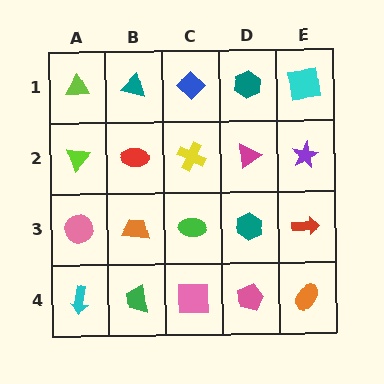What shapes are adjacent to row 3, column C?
A yellow cross (row 2, column C), a pink square (row 4, column C), an orange trapezoid (row 3, column B), a teal hexagon (row 3, column D).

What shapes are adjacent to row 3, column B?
A red ellipse (row 2, column B), a green trapezoid (row 4, column B), a pink circle (row 3, column A), a green ellipse (row 3, column C).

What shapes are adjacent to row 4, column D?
A teal hexagon (row 3, column D), a pink square (row 4, column C), an orange ellipse (row 4, column E).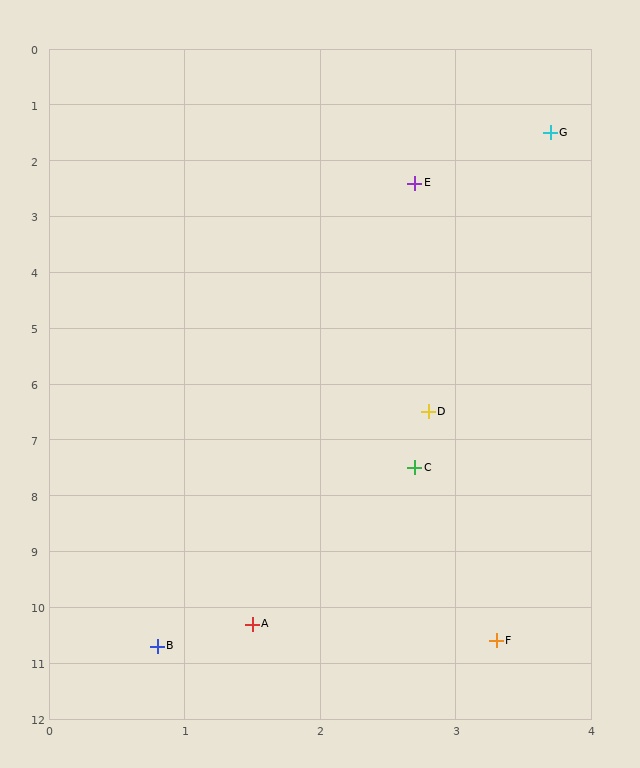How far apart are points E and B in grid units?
Points E and B are about 8.5 grid units apart.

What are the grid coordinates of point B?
Point B is at approximately (0.8, 10.7).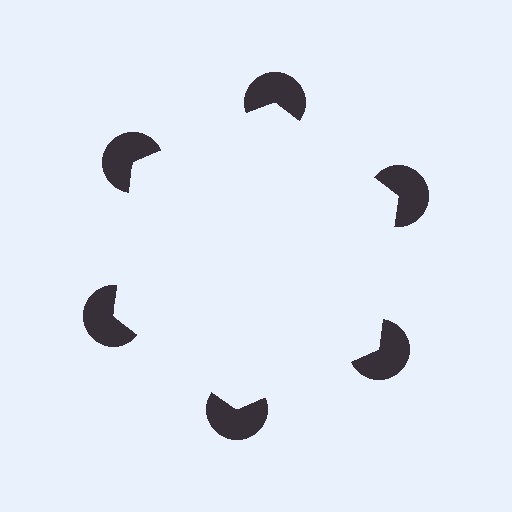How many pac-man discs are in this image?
There are 6 — one at each vertex of the illusory hexagon.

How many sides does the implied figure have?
6 sides.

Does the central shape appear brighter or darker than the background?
It typically appears slightly brighter than the background, even though no actual brightness change is drawn.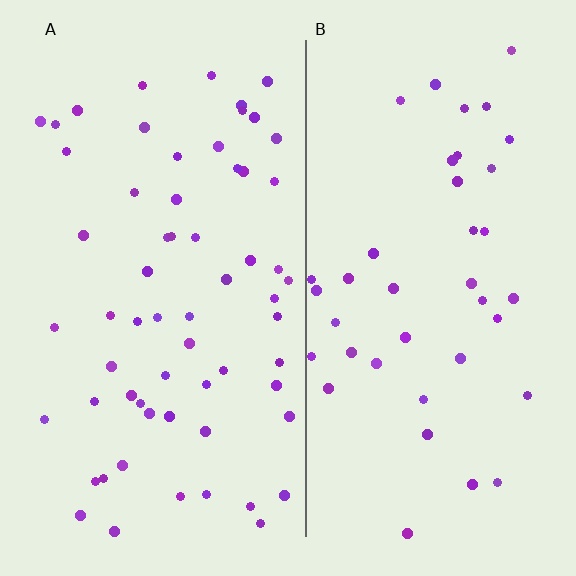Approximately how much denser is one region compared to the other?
Approximately 1.5× — region A over region B.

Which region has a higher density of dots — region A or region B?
A (the left).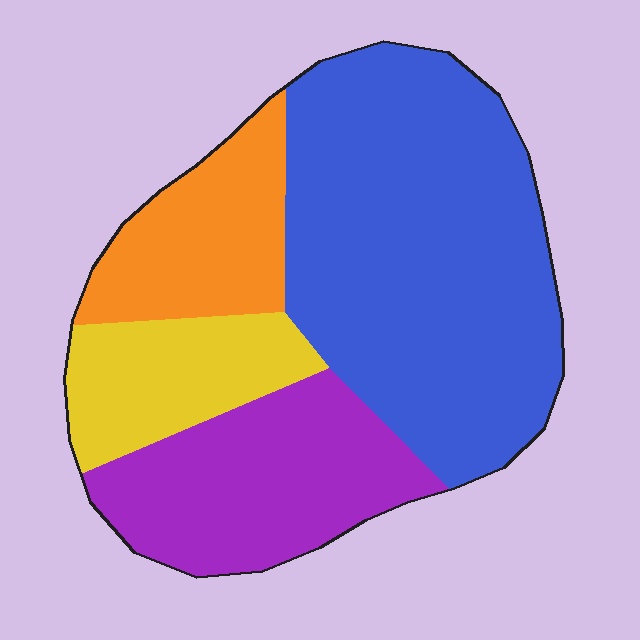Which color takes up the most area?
Blue, at roughly 50%.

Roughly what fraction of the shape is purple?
Purple takes up less than a quarter of the shape.